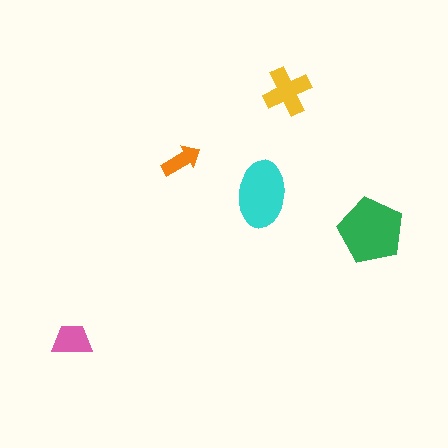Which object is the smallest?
The orange arrow.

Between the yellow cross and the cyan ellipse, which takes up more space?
The cyan ellipse.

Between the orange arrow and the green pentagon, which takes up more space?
The green pentagon.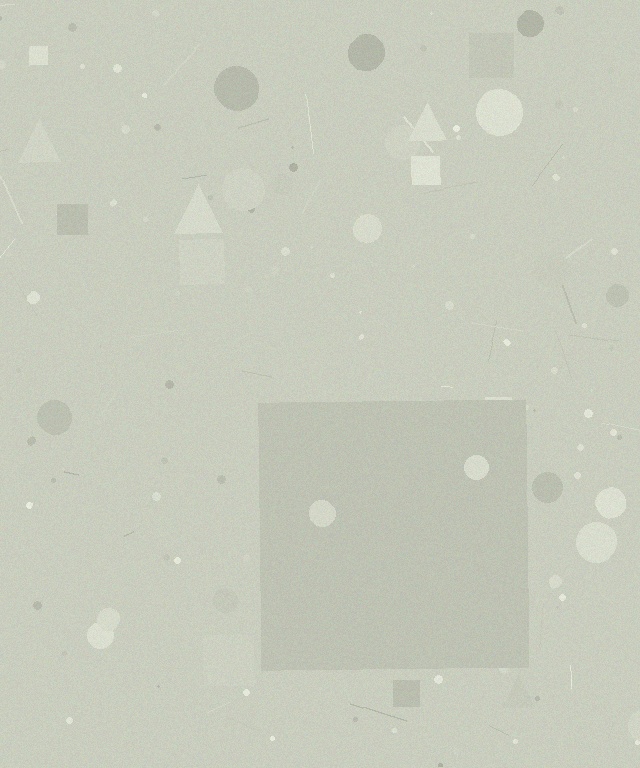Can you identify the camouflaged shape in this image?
The camouflaged shape is a square.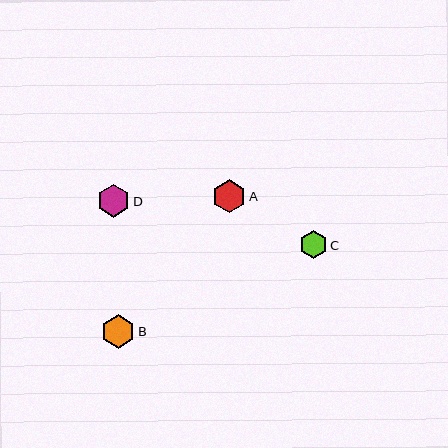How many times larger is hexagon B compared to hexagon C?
Hexagon B is approximately 1.2 times the size of hexagon C.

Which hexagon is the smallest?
Hexagon C is the smallest with a size of approximately 28 pixels.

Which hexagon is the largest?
Hexagon B is the largest with a size of approximately 34 pixels.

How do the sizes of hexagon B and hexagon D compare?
Hexagon B and hexagon D are approximately the same size.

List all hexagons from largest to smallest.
From largest to smallest: B, A, D, C.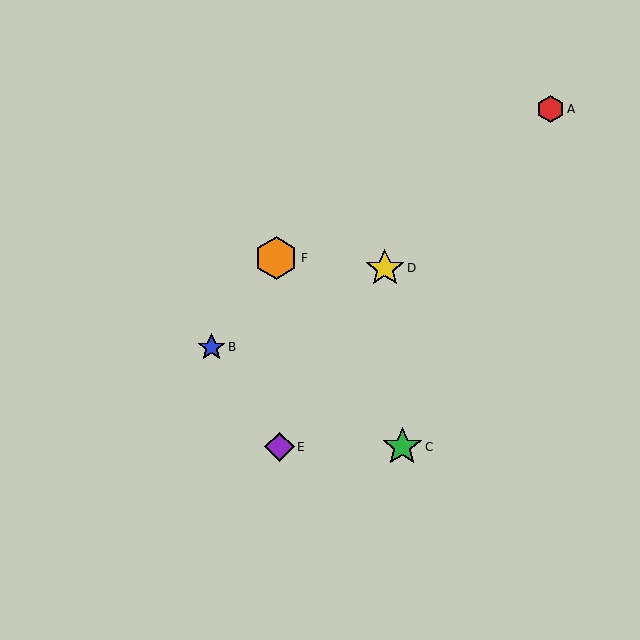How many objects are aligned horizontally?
2 objects (C, E) are aligned horizontally.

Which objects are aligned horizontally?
Objects C, E are aligned horizontally.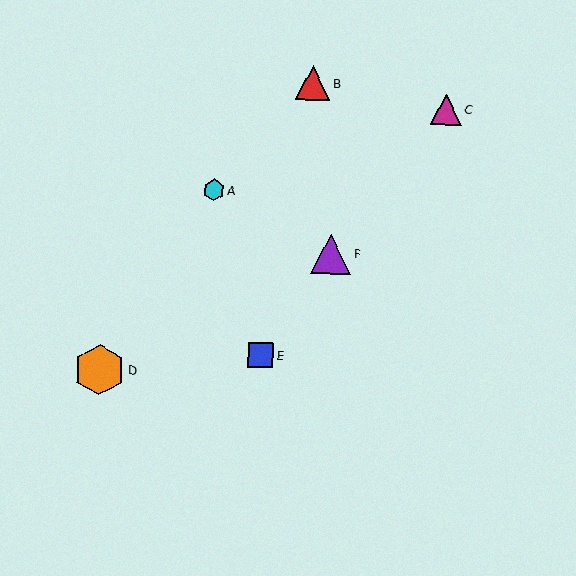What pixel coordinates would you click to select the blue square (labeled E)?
Click at (260, 355) to select the blue square E.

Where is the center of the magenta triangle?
The center of the magenta triangle is at (446, 109).